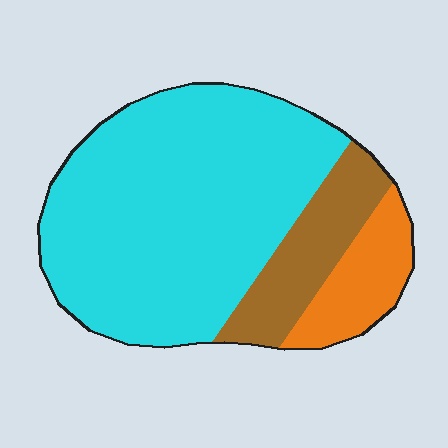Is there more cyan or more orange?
Cyan.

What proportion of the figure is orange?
Orange takes up about one eighth (1/8) of the figure.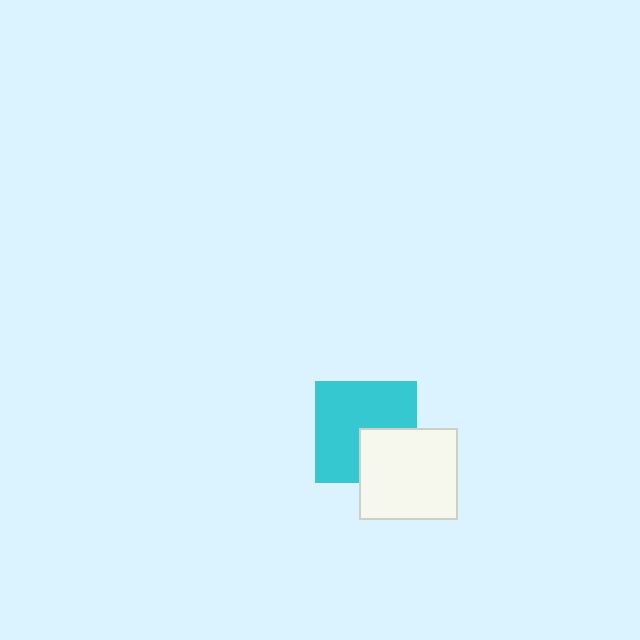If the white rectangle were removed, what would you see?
You would see the complete cyan square.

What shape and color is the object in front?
The object in front is a white rectangle.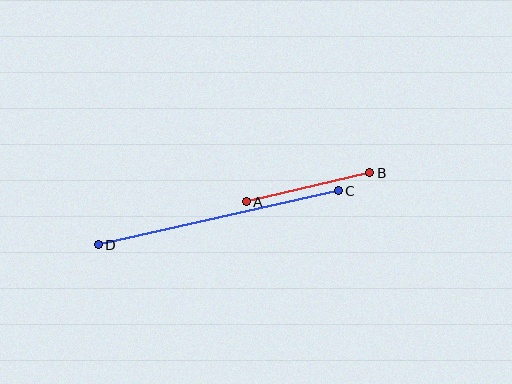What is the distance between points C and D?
The distance is approximately 246 pixels.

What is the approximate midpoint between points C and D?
The midpoint is at approximately (218, 218) pixels.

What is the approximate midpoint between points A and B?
The midpoint is at approximately (308, 187) pixels.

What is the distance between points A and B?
The distance is approximately 127 pixels.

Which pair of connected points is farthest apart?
Points C and D are farthest apart.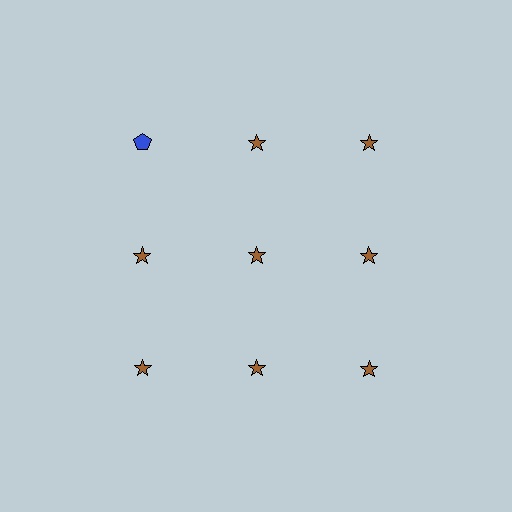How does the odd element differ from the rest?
It differs in both color (blue instead of brown) and shape (pentagon instead of star).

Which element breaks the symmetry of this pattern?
The blue pentagon in the top row, leftmost column breaks the symmetry. All other shapes are brown stars.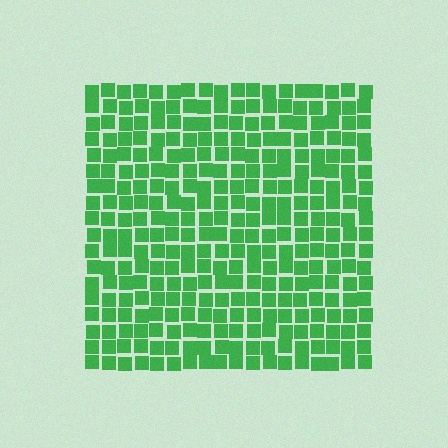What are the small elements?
The small elements are squares.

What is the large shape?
The large shape is a square.